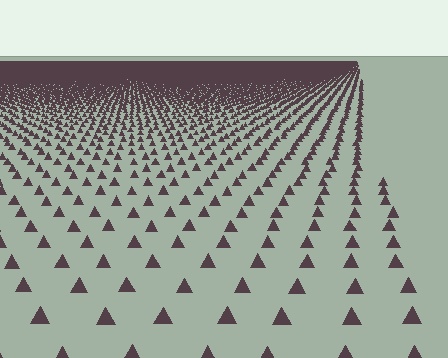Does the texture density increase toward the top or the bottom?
Density increases toward the top.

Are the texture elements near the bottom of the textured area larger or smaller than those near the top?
Larger. Near the bottom, elements are closer to the viewer and appear at a bigger on-screen size.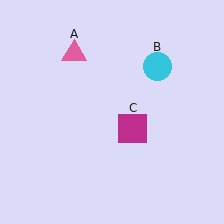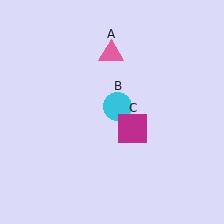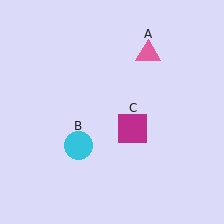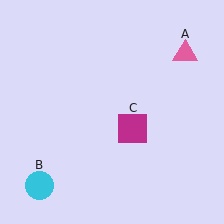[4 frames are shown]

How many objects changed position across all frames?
2 objects changed position: pink triangle (object A), cyan circle (object B).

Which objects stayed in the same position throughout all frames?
Magenta square (object C) remained stationary.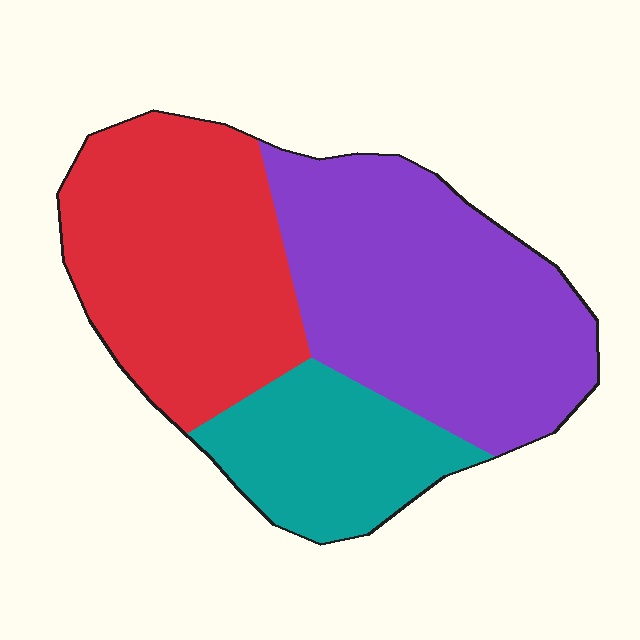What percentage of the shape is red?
Red takes up between a third and a half of the shape.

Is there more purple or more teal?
Purple.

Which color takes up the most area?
Purple, at roughly 45%.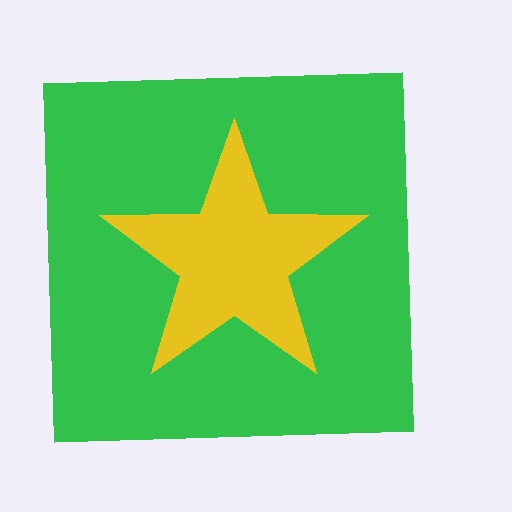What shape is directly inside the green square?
The yellow star.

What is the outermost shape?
The green square.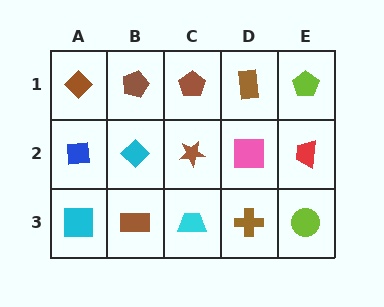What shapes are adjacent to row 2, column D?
A brown rectangle (row 1, column D), a brown cross (row 3, column D), a brown star (row 2, column C), a red trapezoid (row 2, column E).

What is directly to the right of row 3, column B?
A cyan trapezoid.